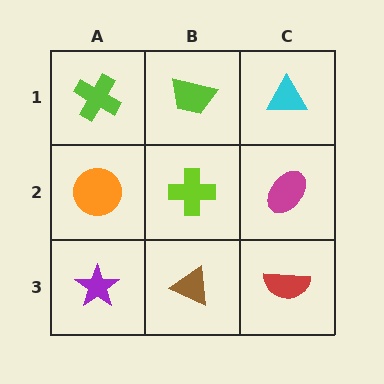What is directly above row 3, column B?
A lime cross.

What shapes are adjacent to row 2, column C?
A cyan triangle (row 1, column C), a red semicircle (row 3, column C), a lime cross (row 2, column B).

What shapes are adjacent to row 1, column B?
A lime cross (row 2, column B), a lime cross (row 1, column A), a cyan triangle (row 1, column C).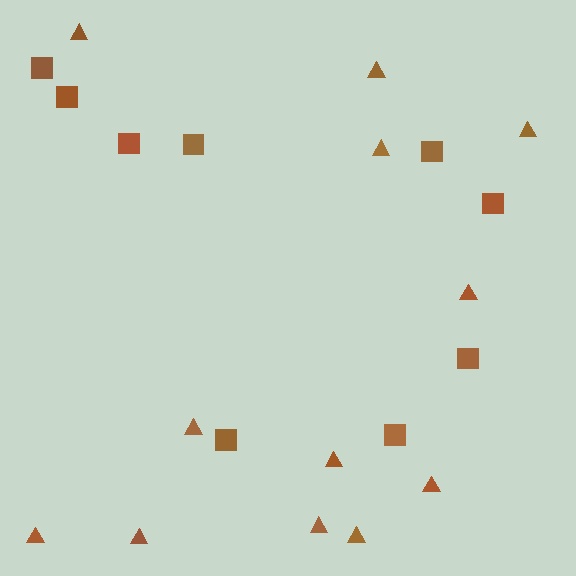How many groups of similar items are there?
There are 2 groups: one group of triangles (12) and one group of squares (9).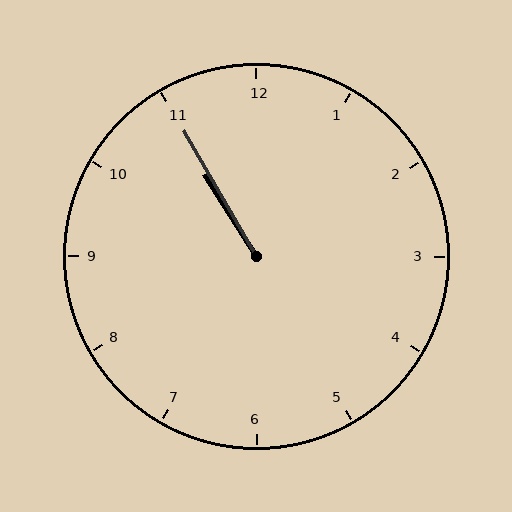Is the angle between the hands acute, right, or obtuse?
It is acute.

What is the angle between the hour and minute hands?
Approximately 2 degrees.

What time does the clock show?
10:55.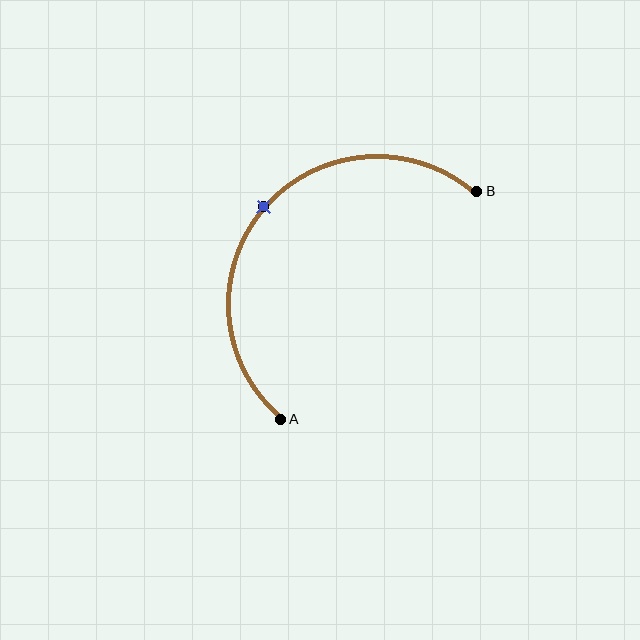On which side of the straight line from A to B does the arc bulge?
The arc bulges above and to the left of the straight line connecting A and B.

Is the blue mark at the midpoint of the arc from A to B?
Yes. The blue mark lies on the arc at equal arc-length from both A and B — it is the arc midpoint.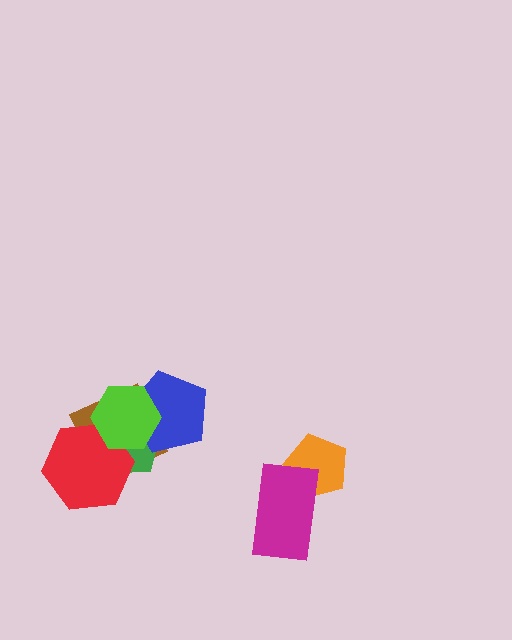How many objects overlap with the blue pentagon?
3 objects overlap with the blue pentagon.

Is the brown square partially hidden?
Yes, it is partially covered by another shape.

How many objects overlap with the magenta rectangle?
1 object overlaps with the magenta rectangle.